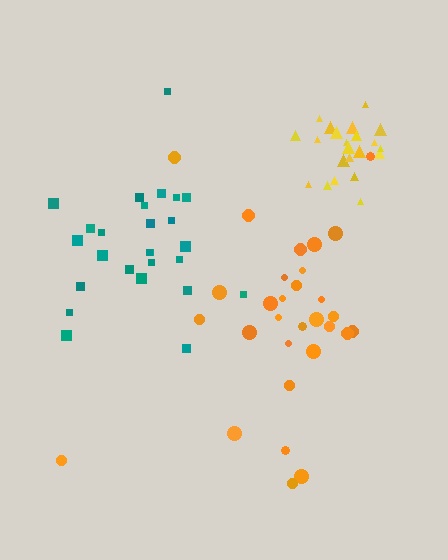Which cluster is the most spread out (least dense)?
Orange.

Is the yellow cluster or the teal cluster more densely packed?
Yellow.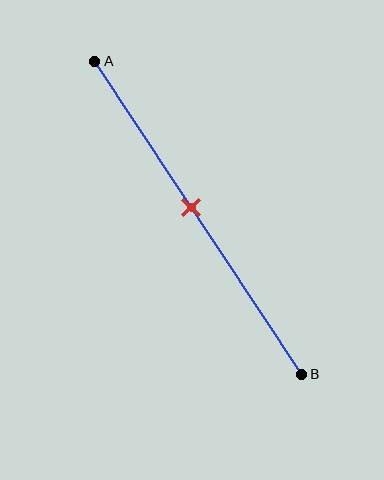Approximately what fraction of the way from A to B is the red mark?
The red mark is approximately 45% of the way from A to B.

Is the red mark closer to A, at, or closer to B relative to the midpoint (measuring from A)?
The red mark is closer to point A than the midpoint of segment AB.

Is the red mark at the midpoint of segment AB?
No, the mark is at about 45% from A, not at the 50% midpoint.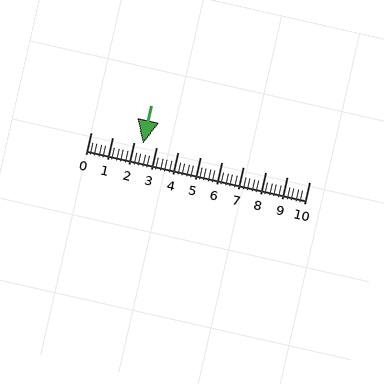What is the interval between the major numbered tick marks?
The major tick marks are spaced 1 units apart.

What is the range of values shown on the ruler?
The ruler shows values from 0 to 10.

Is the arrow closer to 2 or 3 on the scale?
The arrow is closer to 2.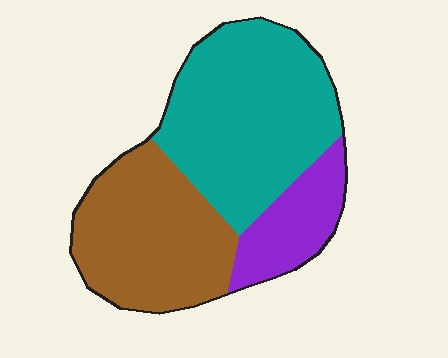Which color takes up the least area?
Purple, at roughly 15%.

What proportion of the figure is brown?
Brown takes up about three eighths (3/8) of the figure.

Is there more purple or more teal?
Teal.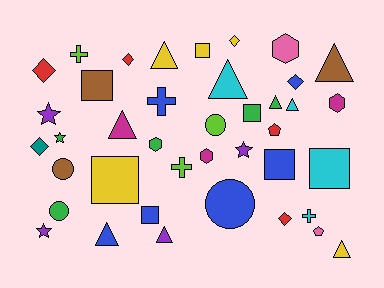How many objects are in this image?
There are 40 objects.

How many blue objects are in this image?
There are 6 blue objects.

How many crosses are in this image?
There are 4 crosses.